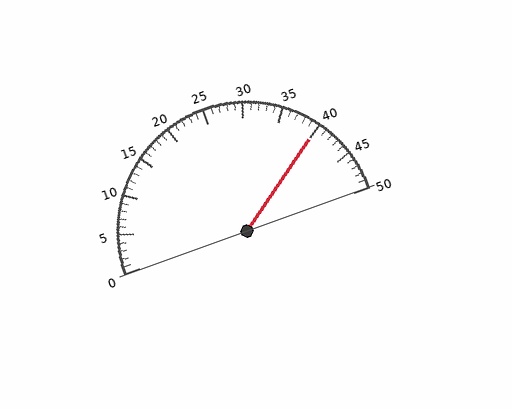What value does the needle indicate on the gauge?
The needle indicates approximately 40.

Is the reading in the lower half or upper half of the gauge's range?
The reading is in the upper half of the range (0 to 50).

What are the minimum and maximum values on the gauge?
The gauge ranges from 0 to 50.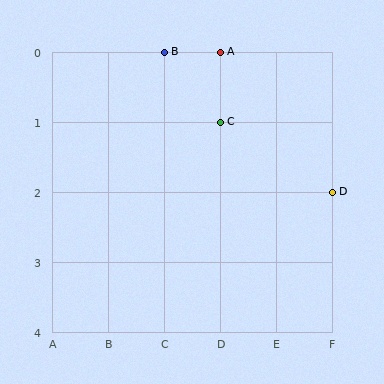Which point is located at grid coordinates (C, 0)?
Point B is at (C, 0).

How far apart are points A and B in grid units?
Points A and B are 1 column apart.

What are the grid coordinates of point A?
Point A is at grid coordinates (D, 0).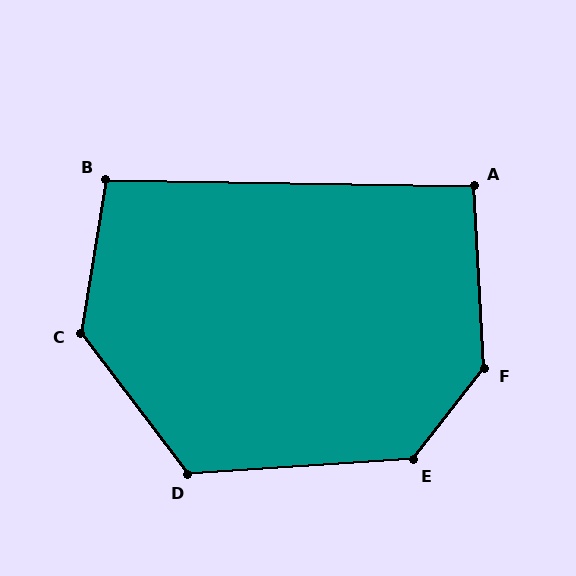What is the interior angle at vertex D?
Approximately 123 degrees (obtuse).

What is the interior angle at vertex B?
Approximately 98 degrees (obtuse).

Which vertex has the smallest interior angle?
A, at approximately 94 degrees.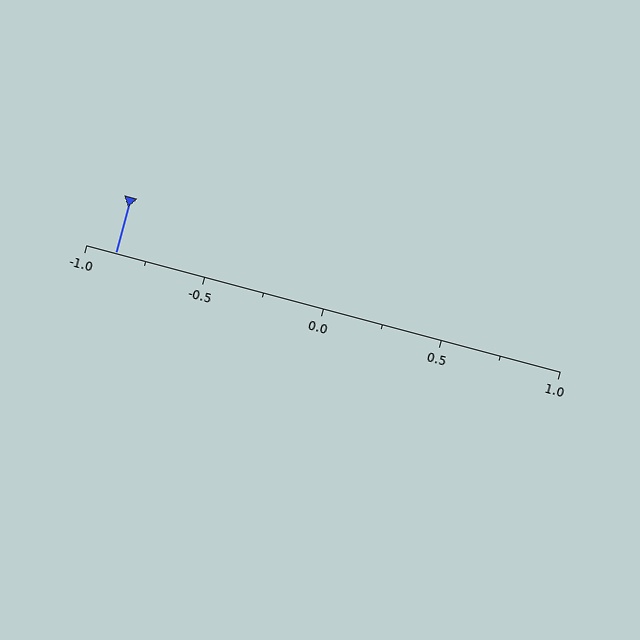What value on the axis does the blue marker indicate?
The marker indicates approximately -0.88.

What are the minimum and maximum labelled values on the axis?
The axis runs from -1.0 to 1.0.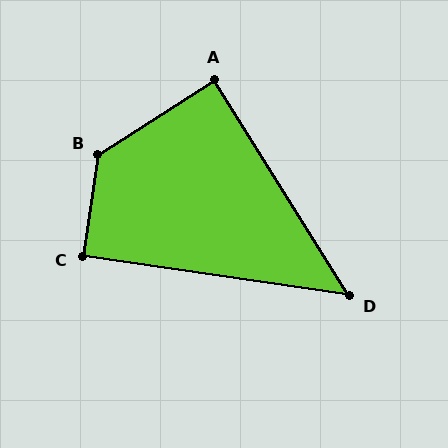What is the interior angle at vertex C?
Approximately 90 degrees (approximately right).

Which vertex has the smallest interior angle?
D, at approximately 49 degrees.